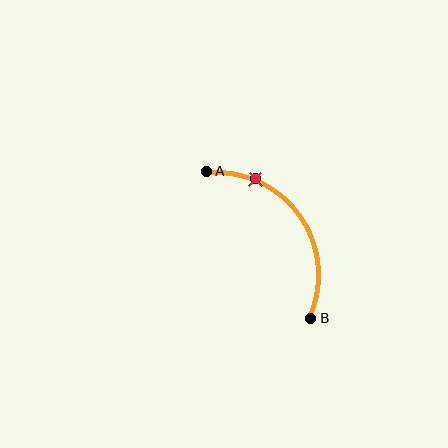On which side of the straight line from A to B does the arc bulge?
The arc bulges above and to the right of the straight line connecting A and B.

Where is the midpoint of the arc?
The arc midpoint is the point on the curve farthest from the straight line joining A and B. It sits above and to the right of that line.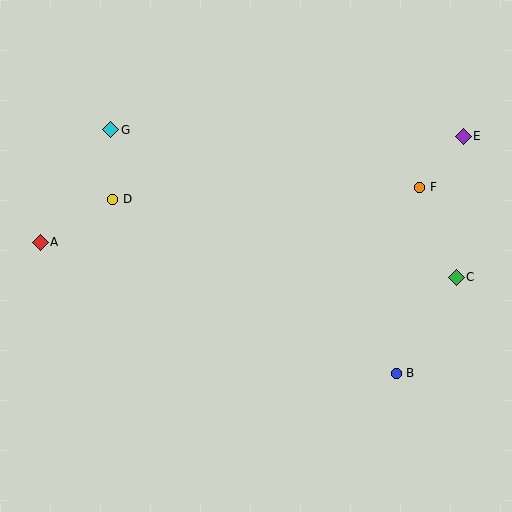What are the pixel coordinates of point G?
Point G is at (111, 130).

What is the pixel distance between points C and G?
The distance between C and G is 376 pixels.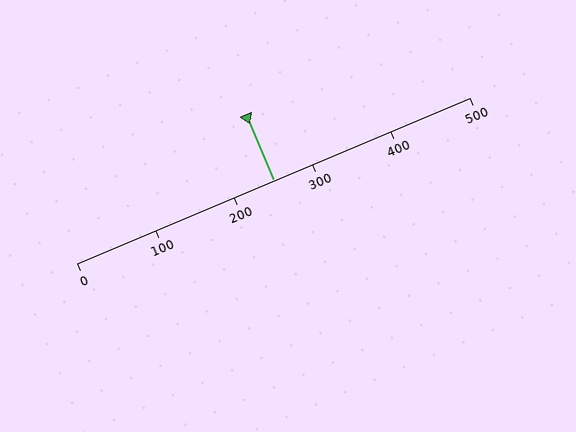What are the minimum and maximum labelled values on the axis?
The axis runs from 0 to 500.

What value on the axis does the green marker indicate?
The marker indicates approximately 250.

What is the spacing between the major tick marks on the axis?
The major ticks are spaced 100 apart.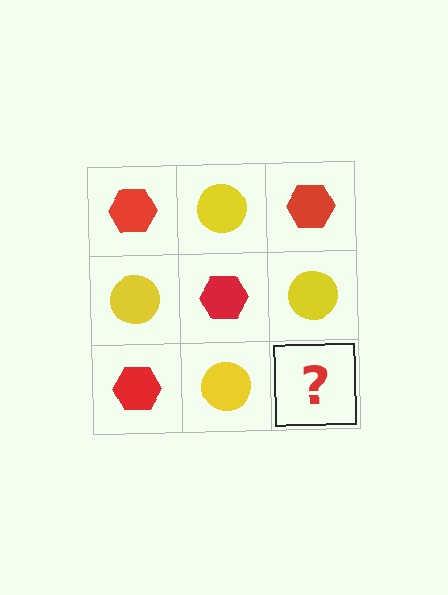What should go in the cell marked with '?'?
The missing cell should contain a red hexagon.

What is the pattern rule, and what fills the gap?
The rule is that it alternates red hexagon and yellow circle in a checkerboard pattern. The gap should be filled with a red hexagon.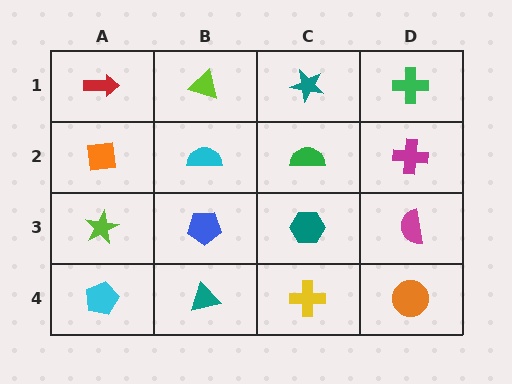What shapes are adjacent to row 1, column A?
An orange square (row 2, column A), a lime triangle (row 1, column B).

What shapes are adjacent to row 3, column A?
An orange square (row 2, column A), a cyan pentagon (row 4, column A), a blue pentagon (row 3, column B).